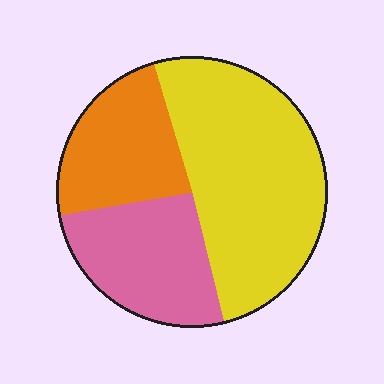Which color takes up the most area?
Yellow, at roughly 50%.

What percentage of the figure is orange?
Orange takes up about one quarter (1/4) of the figure.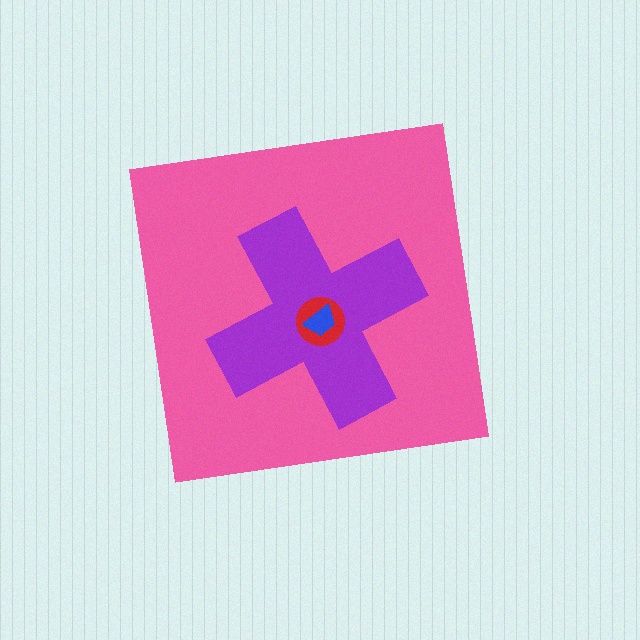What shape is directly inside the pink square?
The purple cross.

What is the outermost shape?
The pink square.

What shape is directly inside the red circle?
The blue trapezoid.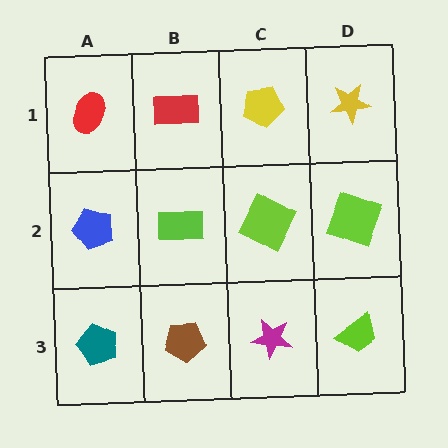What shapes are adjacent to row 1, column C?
A lime square (row 2, column C), a red rectangle (row 1, column B), a yellow star (row 1, column D).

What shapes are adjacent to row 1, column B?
A lime rectangle (row 2, column B), a red ellipse (row 1, column A), a yellow pentagon (row 1, column C).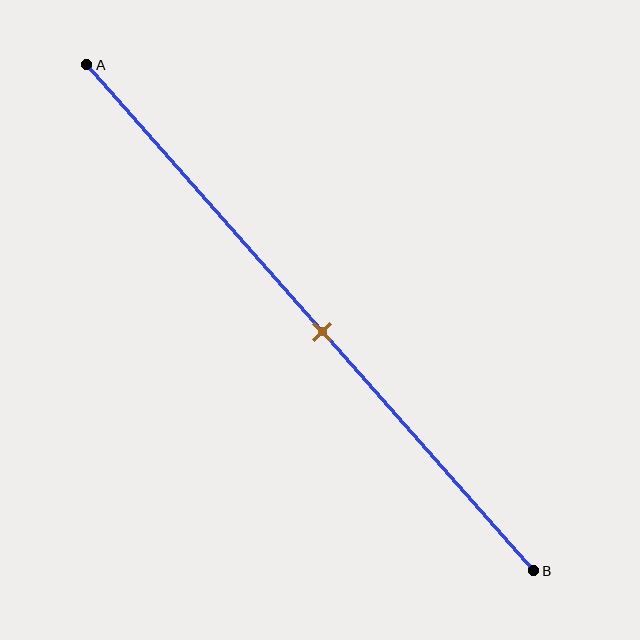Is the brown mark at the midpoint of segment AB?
Yes, the mark is approximately at the midpoint.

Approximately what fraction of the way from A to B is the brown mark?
The brown mark is approximately 55% of the way from A to B.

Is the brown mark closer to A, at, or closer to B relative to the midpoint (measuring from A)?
The brown mark is approximately at the midpoint of segment AB.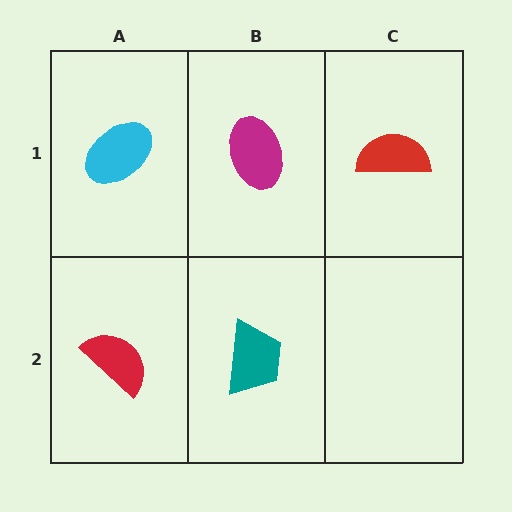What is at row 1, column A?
A cyan ellipse.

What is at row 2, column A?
A red semicircle.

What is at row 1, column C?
A red semicircle.